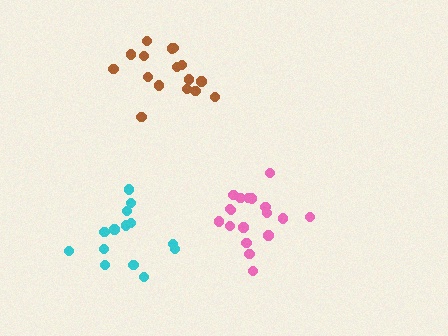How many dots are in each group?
Group 1: 18 dots, Group 2: 16 dots, Group 3: 14 dots (48 total).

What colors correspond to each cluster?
The clusters are colored: pink, brown, cyan.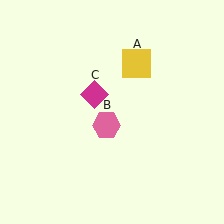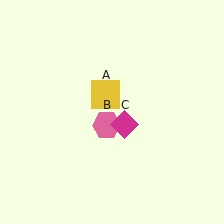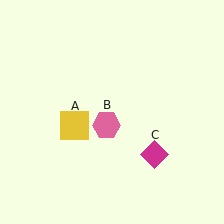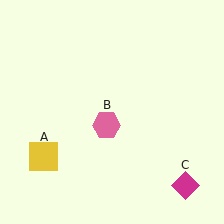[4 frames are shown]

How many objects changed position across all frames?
2 objects changed position: yellow square (object A), magenta diamond (object C).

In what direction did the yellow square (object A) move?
The yellow square (object A) moved down and to the left.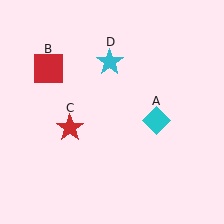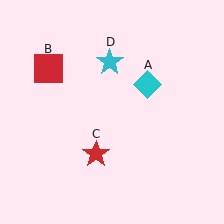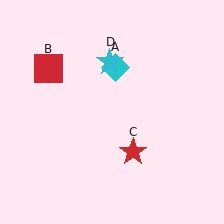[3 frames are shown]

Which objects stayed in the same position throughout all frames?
Red square (object B) and cyan star (object D) remained stationary.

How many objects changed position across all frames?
2 objects changed position: cyan diamond (object A), red star (object C).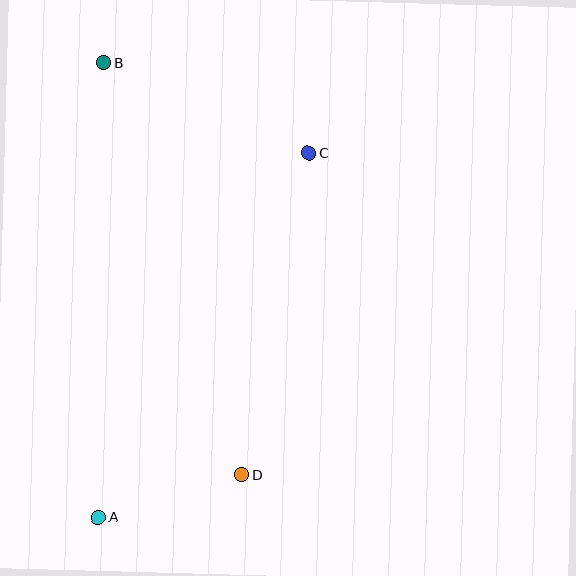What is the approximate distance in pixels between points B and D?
The distance between B and D is approximately 434 pixels.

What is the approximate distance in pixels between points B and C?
The distance between B and C is approximately 224 pixels.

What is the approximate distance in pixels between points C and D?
The distance between C and D is approximately 329 pixels.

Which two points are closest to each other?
Points A and D are closest to each other.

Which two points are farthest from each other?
Points A and B are farthest from each other.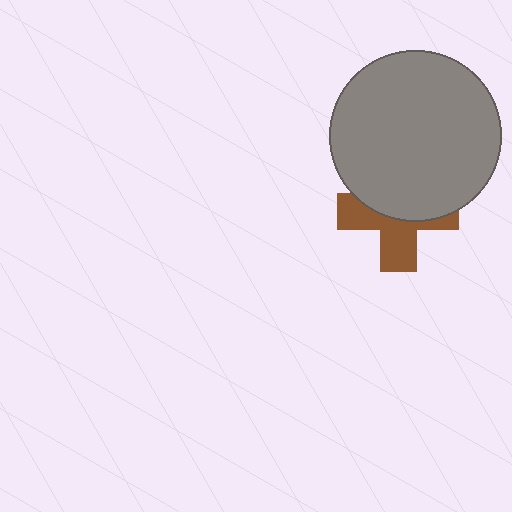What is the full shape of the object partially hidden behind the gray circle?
The partially hidden object is a brown cross.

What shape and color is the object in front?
The object in front is a gray circle.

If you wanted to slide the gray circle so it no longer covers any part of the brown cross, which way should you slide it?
Slide it up — that is the most direct way to separate the two shapes.